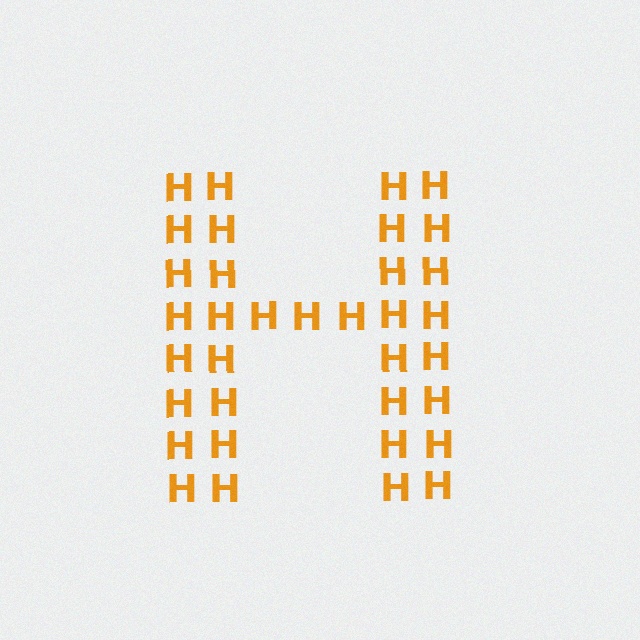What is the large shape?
The large shape is the letter H.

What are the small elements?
The small elements are letter H's.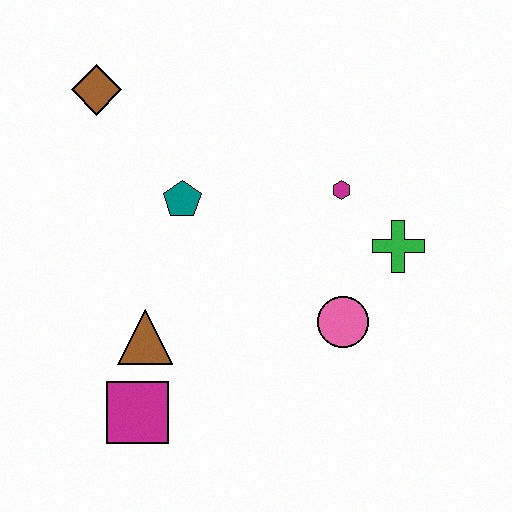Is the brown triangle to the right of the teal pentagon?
No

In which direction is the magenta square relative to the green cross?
The magenta square is to the left of the green cross.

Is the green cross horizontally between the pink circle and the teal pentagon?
No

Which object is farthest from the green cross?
The brown diamond is farthest from the green cross.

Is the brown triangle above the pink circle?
No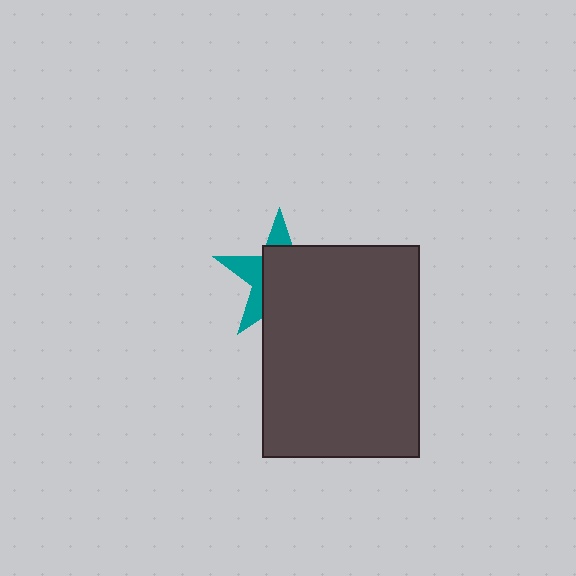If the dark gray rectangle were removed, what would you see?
You would see the complete teal star.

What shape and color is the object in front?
The object in front is a dark gray rectangle.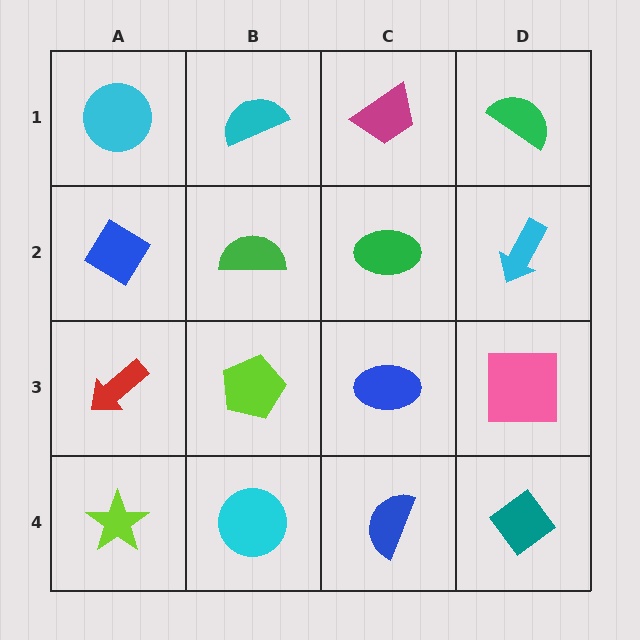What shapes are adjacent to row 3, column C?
A green ellipse (row 2, column C), a blue semicircle (row 4, column C), a lime pentagon (row 3, column B), a pink square (row 3, column D).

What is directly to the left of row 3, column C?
A lime pentagon.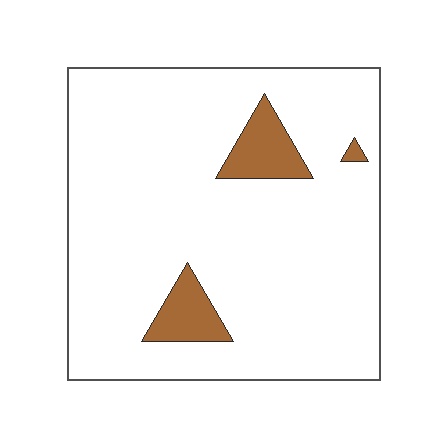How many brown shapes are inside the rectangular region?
3.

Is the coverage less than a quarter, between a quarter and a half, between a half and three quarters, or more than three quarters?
Less than a quarter.